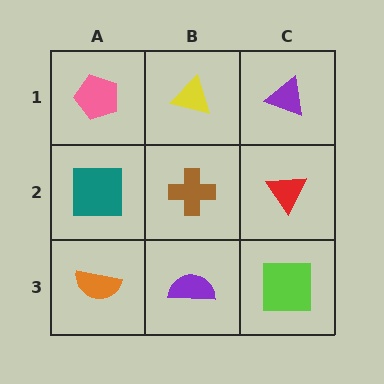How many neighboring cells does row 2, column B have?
4.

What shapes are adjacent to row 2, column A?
A pink pentagon (row 1, column A), an orange semicircle (row 3, column A), a brown cross (row 2, column B).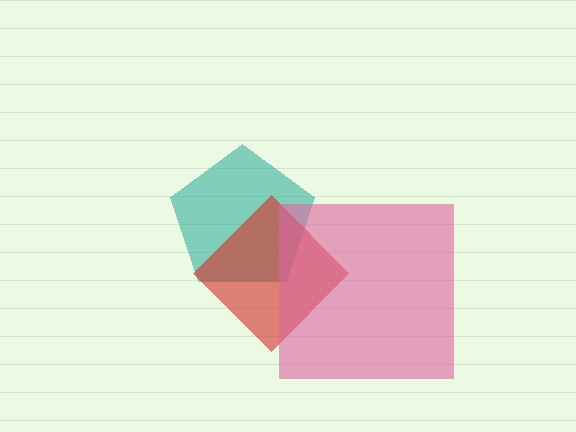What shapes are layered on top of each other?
The layered shapes are: a teal pentagon, a red diamond, a pink square.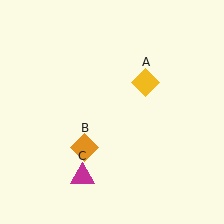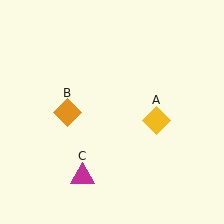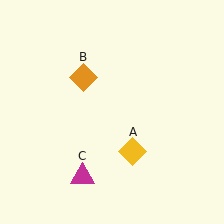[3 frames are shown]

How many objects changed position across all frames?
2 objects changed position: yellow diamond (object A), orange diamond (object B).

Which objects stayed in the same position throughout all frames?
Magenta triangle (object C) remained stationary.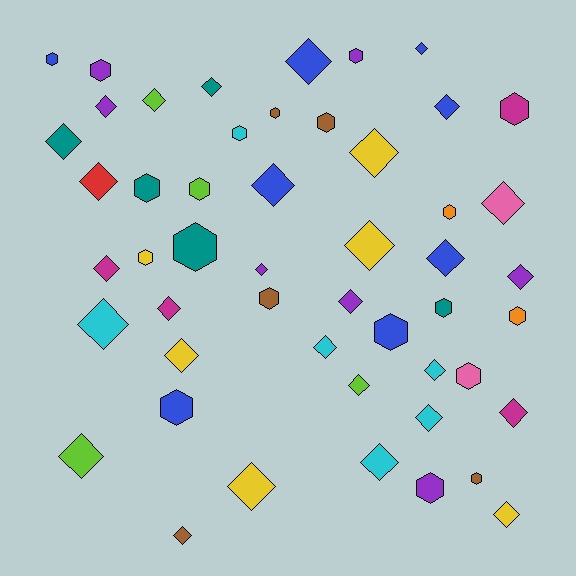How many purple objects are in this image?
There are 7 purple objects.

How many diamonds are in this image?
There are 30 diamonds.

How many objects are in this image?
There are 50 objects.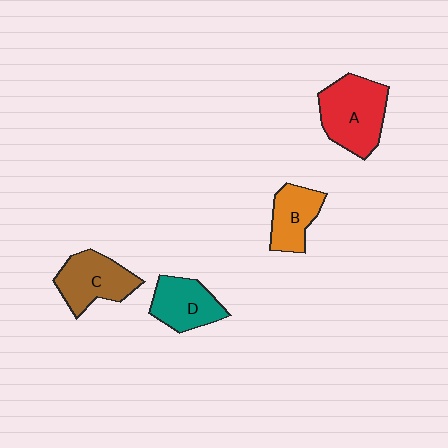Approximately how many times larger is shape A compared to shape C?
Approximately 1.2 times.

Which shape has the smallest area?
Shape B (orange).